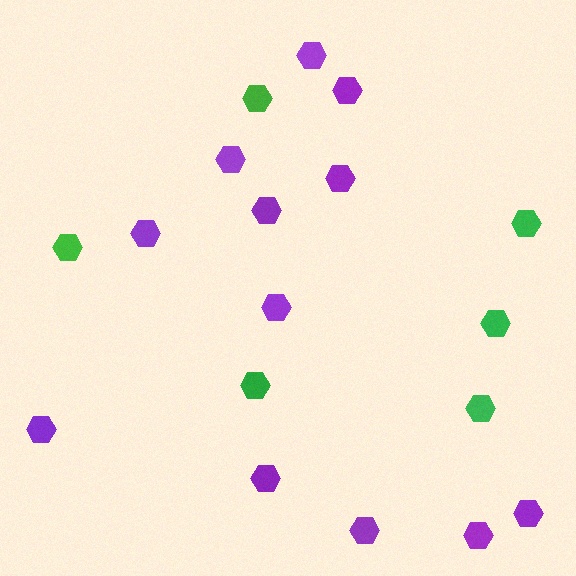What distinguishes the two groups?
There are 2 groups: one group of purple hexagons (12) and one group of green hexagons (6).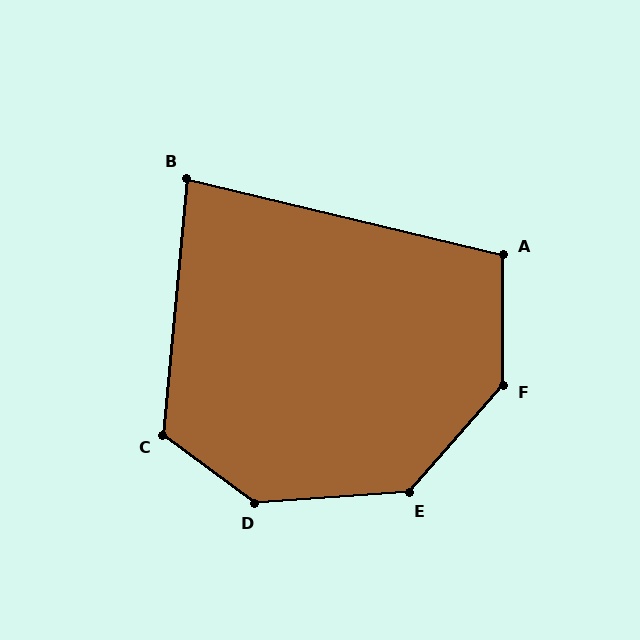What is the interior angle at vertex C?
Approximately 121 degrees (obtuse).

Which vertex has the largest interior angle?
D, at approximately 139 degrees.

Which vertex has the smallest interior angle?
B, at approximately 82 degrees.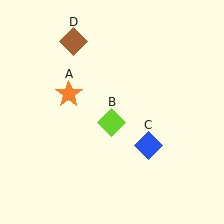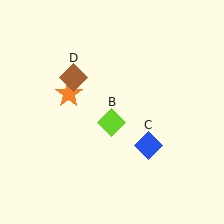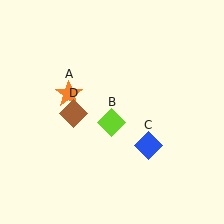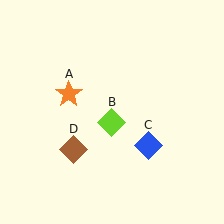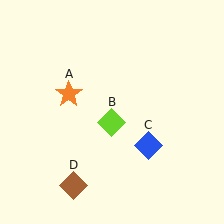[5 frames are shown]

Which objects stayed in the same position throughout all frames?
Orange star (object A) and lime diamond (object B) and blue diamond (object C) remained stationary.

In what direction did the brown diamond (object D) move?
The brown diamond (object D) moved down.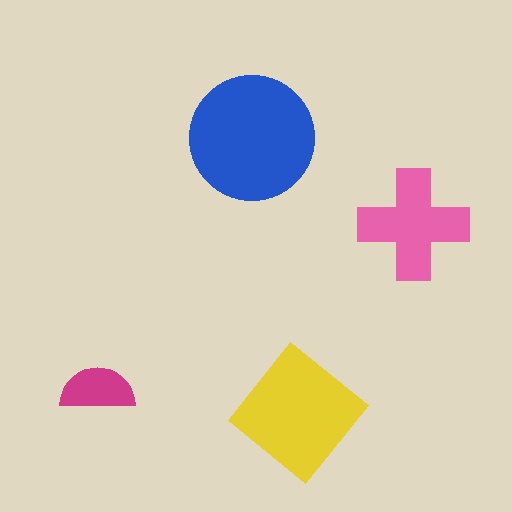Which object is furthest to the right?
The pink cross is rightmost.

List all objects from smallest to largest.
The magenta semicircle, the pink cross, the yellow diamond, the blue circle.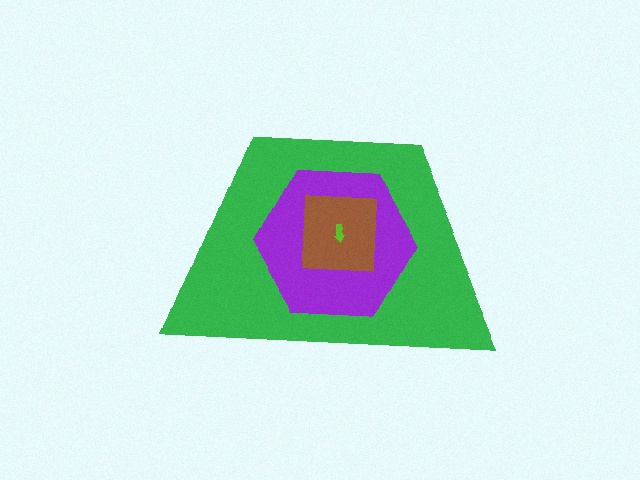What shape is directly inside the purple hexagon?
The brown square.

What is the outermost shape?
The green trapezoid.